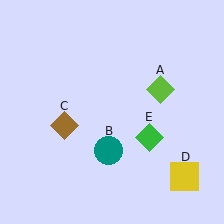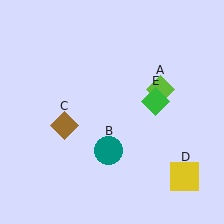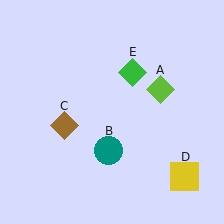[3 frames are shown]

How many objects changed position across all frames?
1 object changed position: green diamond (object E).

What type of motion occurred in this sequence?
The green diamond (object E) rotated counterclockwise around the center of the scene.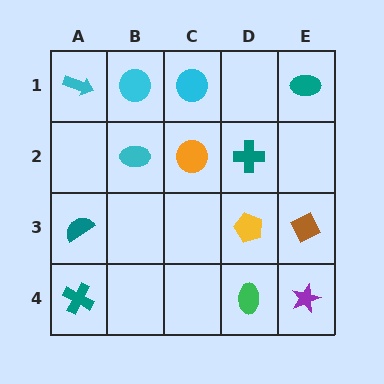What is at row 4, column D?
A green ellipse.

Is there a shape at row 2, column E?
No, that cell is empty.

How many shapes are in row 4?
3 shapes.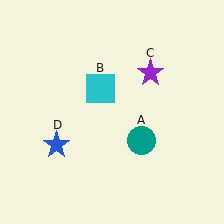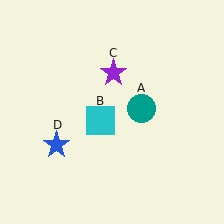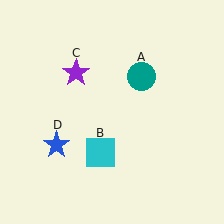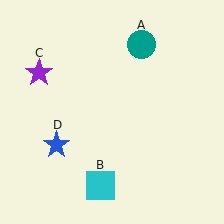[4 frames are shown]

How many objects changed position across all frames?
3 objects changed position: teal circle (object A), cyan square (object B), purple star (object C).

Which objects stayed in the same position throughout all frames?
Blue star (object D) remained stationary.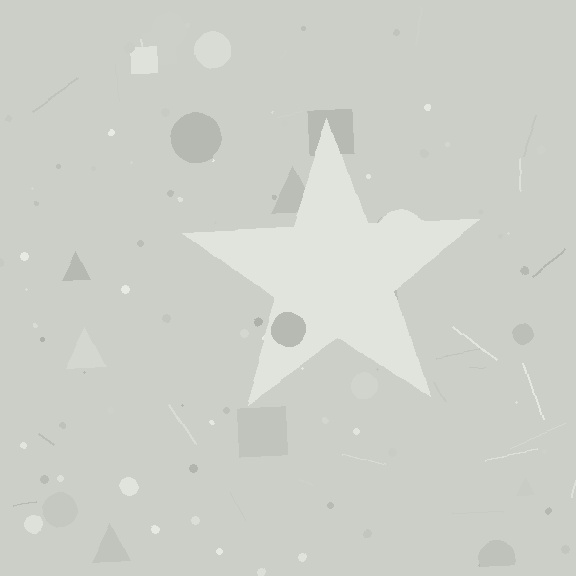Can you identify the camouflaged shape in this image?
The camouflaged shape is a star.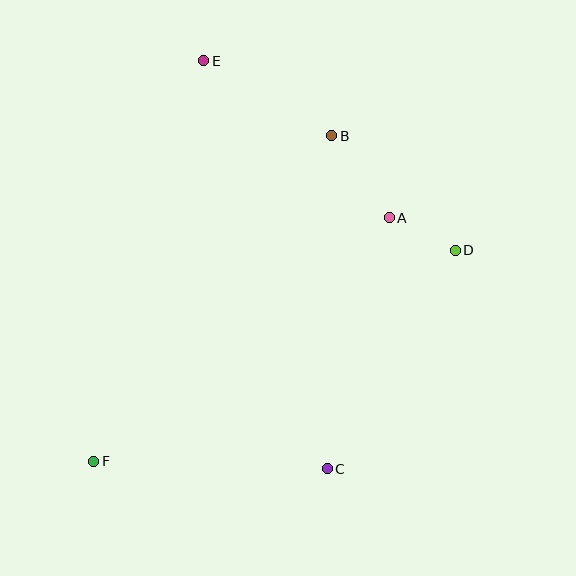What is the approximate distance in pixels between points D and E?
The distance between D and E is approximately 315 pixels.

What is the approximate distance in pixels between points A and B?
The distance between A and B is approximately 100 pixels.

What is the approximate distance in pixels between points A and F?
The distance between A and F is approximately 383 pixels.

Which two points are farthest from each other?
Points C and E are farthest from each other.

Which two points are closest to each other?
Points A and D are closest to each other.